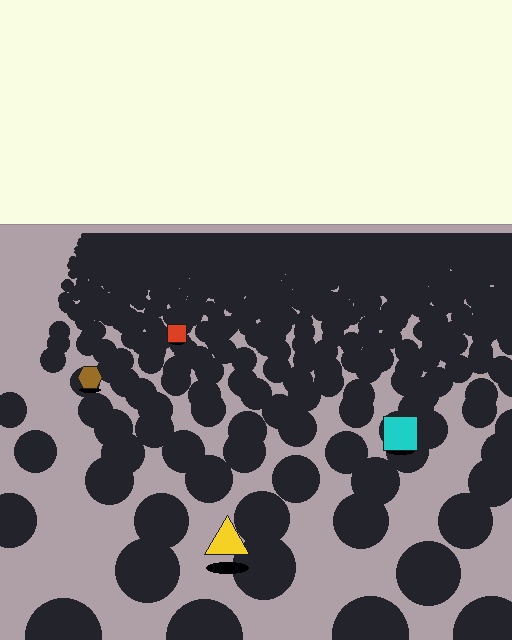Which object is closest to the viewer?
The yellow triangle is closest. The texture marks near it are larger and more spread out.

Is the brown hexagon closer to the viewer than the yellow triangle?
No. The yellow triangle is closer — you can tell from the texture gradient: the ground texture is coarser near it.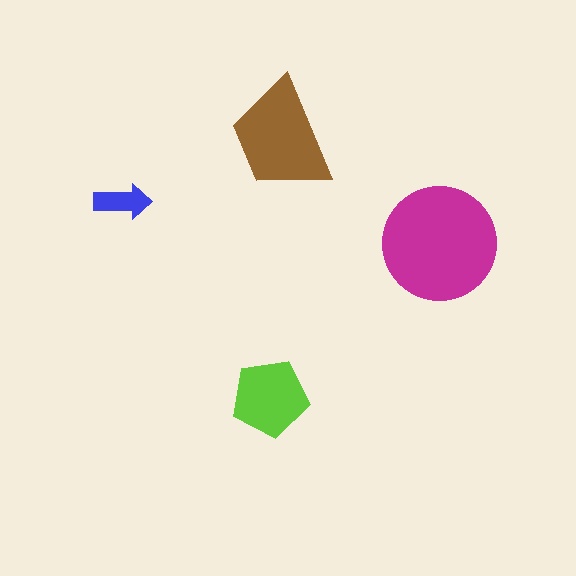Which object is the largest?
The magenta circle.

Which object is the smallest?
The blue arrow.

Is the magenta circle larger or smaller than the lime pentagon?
Larger.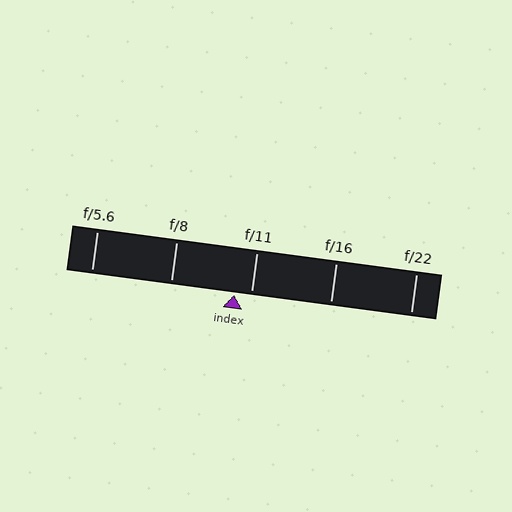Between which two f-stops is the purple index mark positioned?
The index mark is between f/8 and f/11.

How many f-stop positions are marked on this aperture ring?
There are 5 f-stop positions marked.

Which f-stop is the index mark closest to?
The index mark is closest to f/11.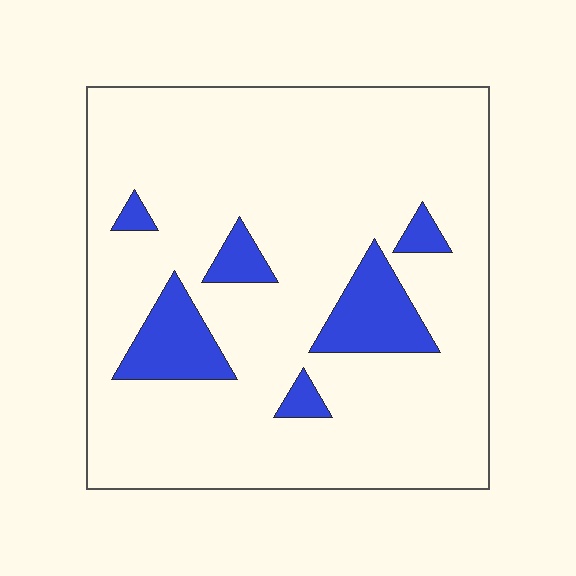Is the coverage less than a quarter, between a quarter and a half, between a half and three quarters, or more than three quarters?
Less than a quarter.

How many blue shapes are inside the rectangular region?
6.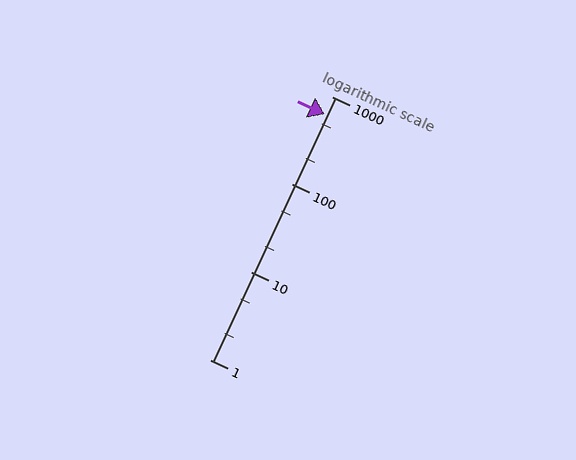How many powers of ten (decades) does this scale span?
The scale spans 3 decades, from 1 to 1000.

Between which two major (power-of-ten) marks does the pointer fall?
The pointer is between 100 and 1000.